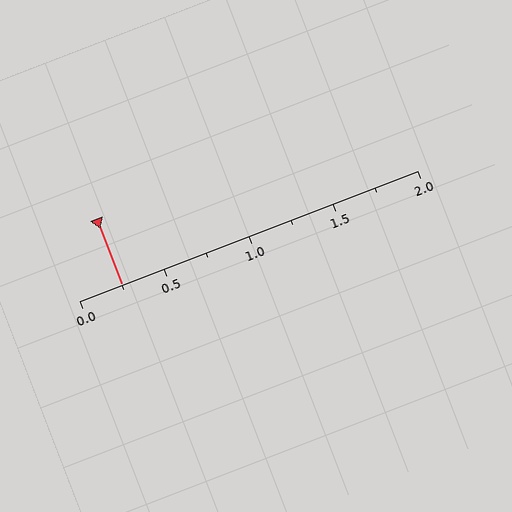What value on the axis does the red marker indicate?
The marker indicates approximately 0.25.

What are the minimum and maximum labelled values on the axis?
The axis runs from 0.0 to 2.0.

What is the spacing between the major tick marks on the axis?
The major ticks are spaced 0.5 apart.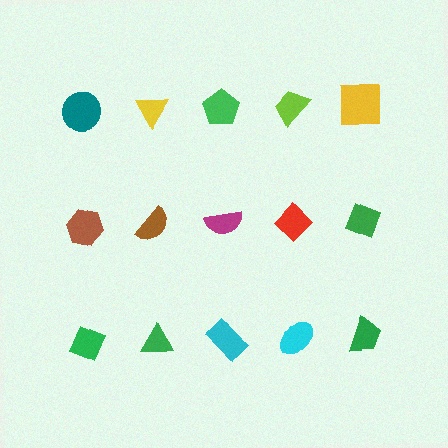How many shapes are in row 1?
5 shapes.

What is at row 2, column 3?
A magenta semicircle.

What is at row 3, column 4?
A cyan ellipse.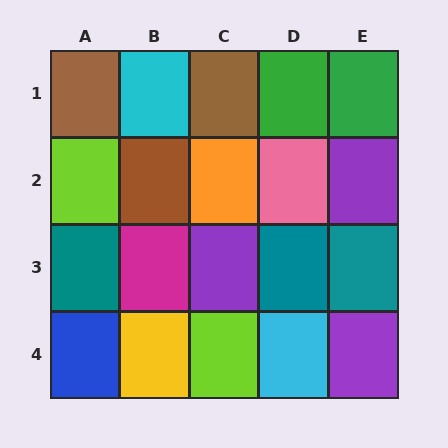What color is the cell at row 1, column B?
Cyan.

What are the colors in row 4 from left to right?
Blue, yellow, lime, cyan, purple.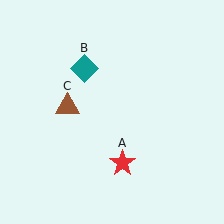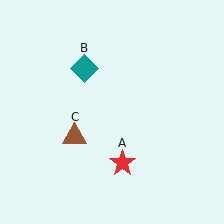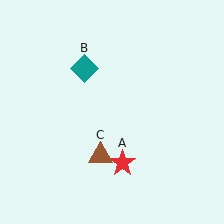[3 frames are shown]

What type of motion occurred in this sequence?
The brown triangle (object C) rotated counterclockwise around the center of the scene.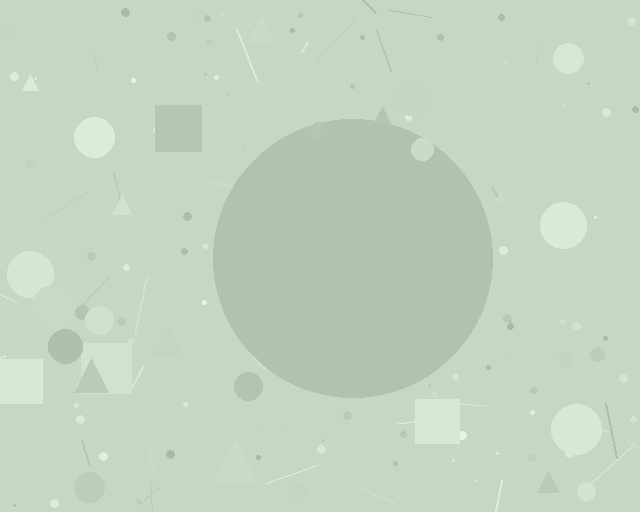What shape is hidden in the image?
A circle is hidden in the image.